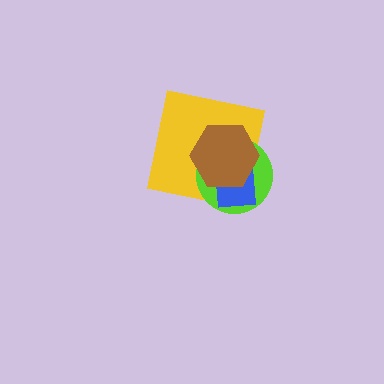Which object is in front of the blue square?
The brown hexagon is in front of the blue square.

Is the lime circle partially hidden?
Yes, it is partially covered by another shape.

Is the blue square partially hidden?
Yes, it is partially covered by another shape.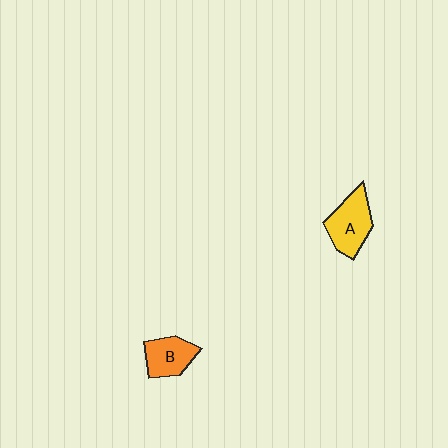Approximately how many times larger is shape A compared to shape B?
Approximately 1.2 times.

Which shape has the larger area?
Shape A (yellow).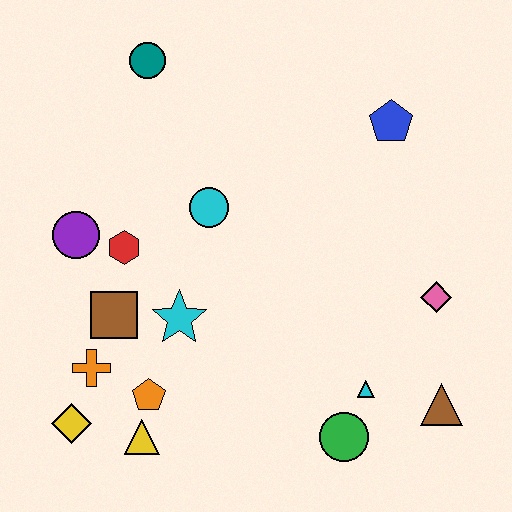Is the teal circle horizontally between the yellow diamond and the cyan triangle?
Yes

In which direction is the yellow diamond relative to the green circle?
The yellow diamond is to the left of the green circle.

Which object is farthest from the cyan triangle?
The teal circle is farthest from the cyan triangle.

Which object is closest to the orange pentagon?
The yellow triangle is closest to the orange pentagon.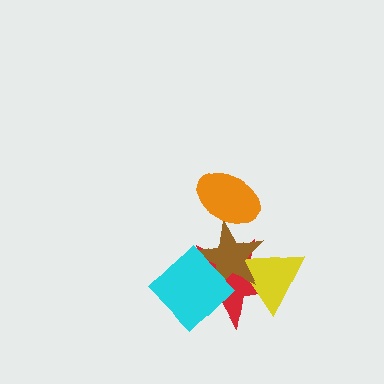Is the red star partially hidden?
Yes, it is partially covered by another shape.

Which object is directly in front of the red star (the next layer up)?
The yellow triangle is directly in front of the red star.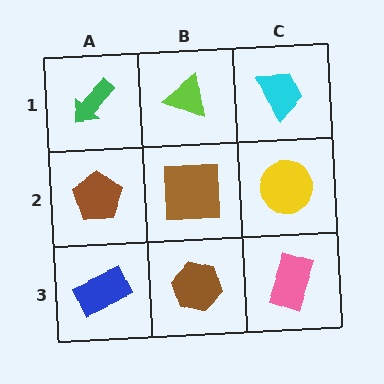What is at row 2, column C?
A yellow circle.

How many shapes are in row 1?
3 shapes.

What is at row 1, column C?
A cyan trapezoid.